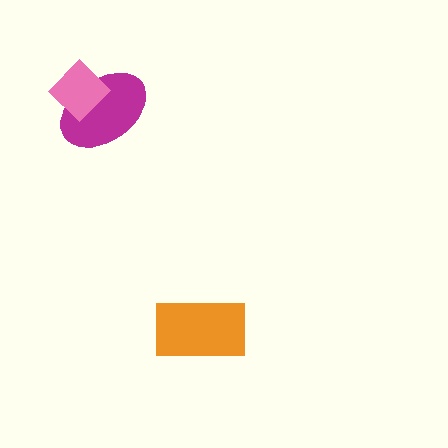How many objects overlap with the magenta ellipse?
1 object overlaps with the magenta ellipse.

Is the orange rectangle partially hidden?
No, no other shape covers it.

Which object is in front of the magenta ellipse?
The pink diamond is in front of the magenta ellipse.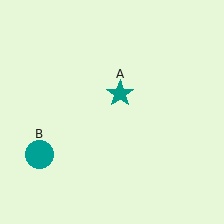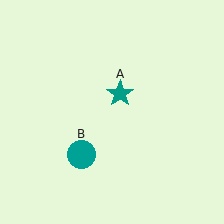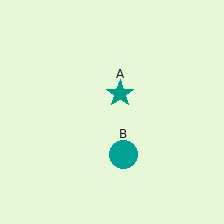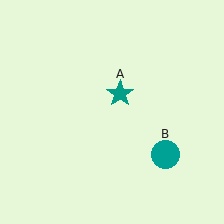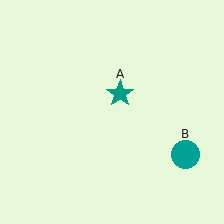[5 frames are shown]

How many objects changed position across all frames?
1 object changed position: teal circle (object B).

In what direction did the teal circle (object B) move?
The teal circle (object B) moved right.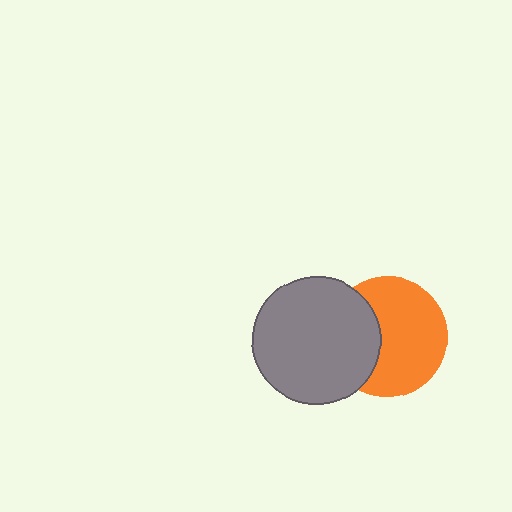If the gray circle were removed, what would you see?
You would see the complete orange circle.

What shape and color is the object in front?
The object in front is a gray circle.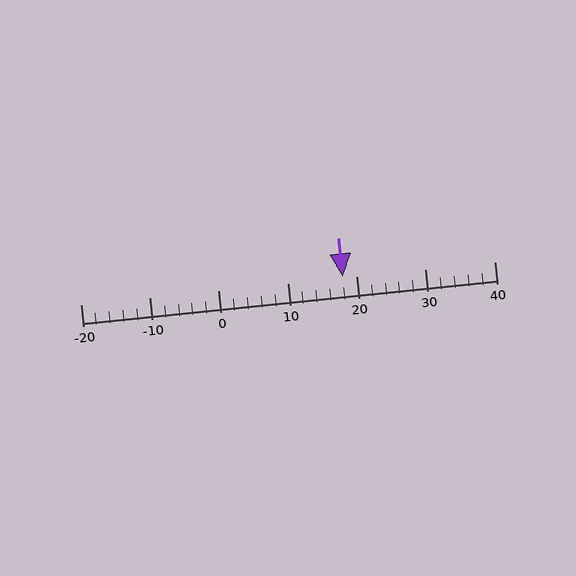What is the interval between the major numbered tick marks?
The major tick marks are spaced 10 units apart.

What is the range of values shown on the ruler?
The ruler shows values from -20 to 40.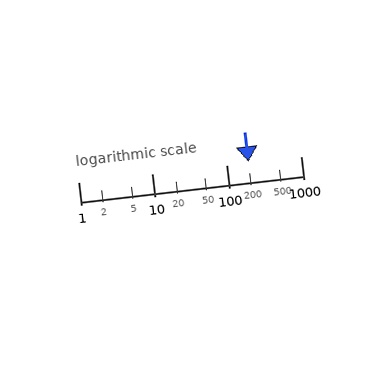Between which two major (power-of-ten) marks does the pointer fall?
The pointer is between 100 and 1000.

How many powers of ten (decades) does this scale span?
The scale spans 3 decades, from 1 to 1000.